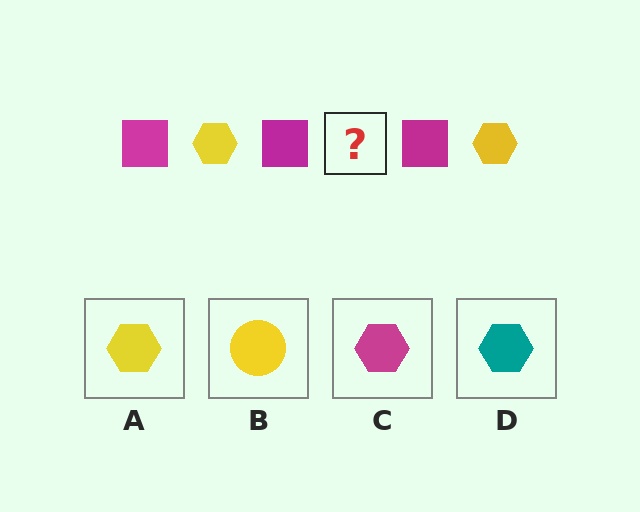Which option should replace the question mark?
Option A.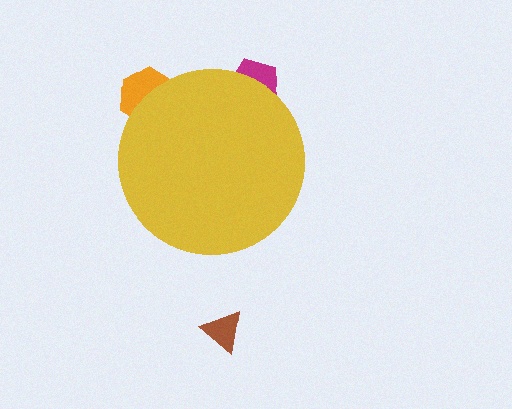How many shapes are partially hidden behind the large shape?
2 shapes are partially hidden.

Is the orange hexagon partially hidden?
Yes, the orange hexagon is partially hidden behind the yellow circle.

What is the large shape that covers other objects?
A yellow circle.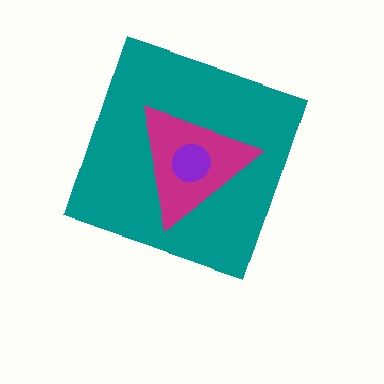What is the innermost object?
The purple circle.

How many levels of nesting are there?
3.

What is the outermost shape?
The teal diamond.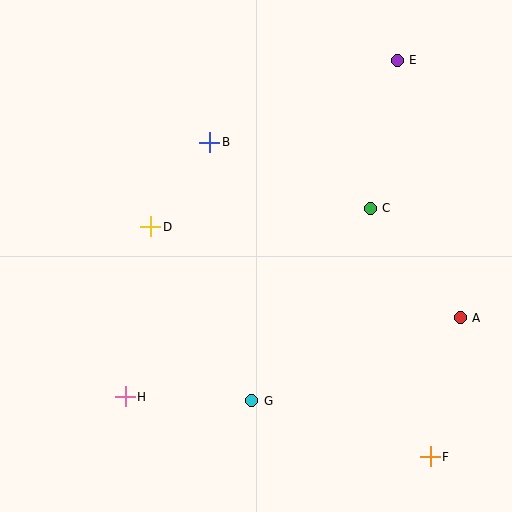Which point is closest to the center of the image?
Point D at (151, 227) is closest to the center.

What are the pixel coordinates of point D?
Point D is at (151, 227).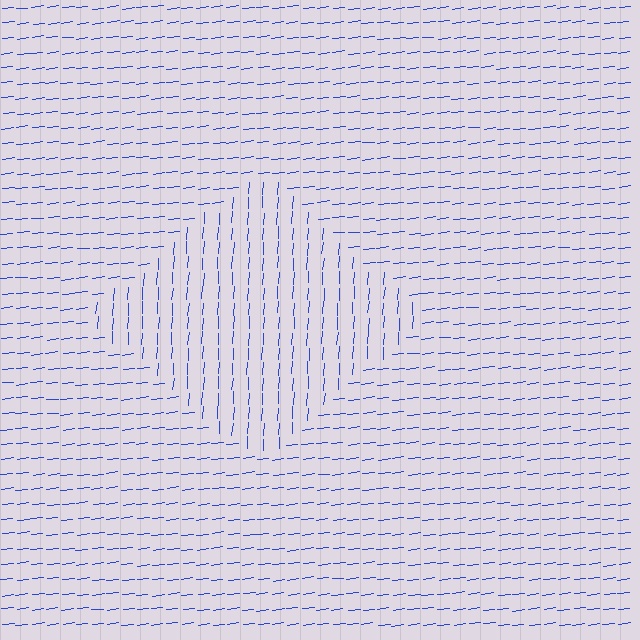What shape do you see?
I see a diamond.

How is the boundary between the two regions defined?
The boundary is defined purely by a change in line orientation (approximately 79 degrees difference). All lines are the same color and thickness.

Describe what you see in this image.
The image is filled with small blue line segments. A diamond region in the image has lines oriented differently from the surrounding lines, creating a visible texture boundary.